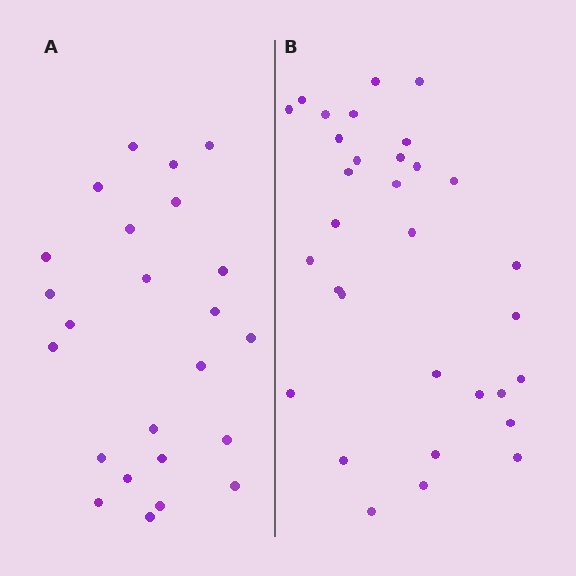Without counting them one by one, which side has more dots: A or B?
Region B (the right region) has more dots.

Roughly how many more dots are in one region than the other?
Region B has roughly 8 or so more dots than region A.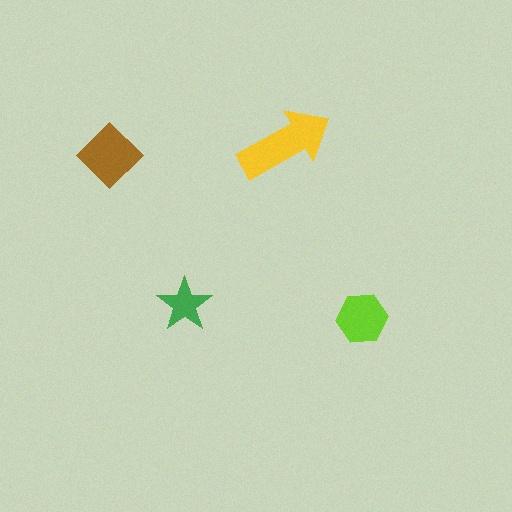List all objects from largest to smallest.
The yellow arrow, the brown diamond, the lime hexagon, the green star.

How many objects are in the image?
There are 4 objects in the image.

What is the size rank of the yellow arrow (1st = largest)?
1st.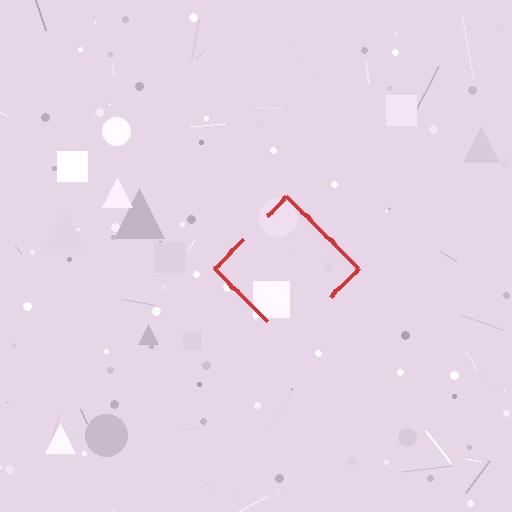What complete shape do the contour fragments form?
The contour fragments form a diamond.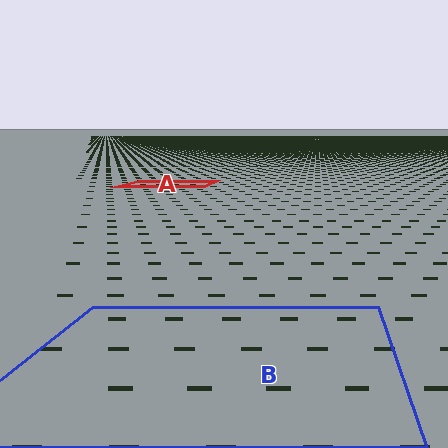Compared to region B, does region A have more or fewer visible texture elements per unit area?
Region A has more texture elements per unit area — they are packed more densely because it is farther away.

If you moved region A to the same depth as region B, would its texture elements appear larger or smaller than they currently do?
They would appear larger. At a closer depth, the same texture elements are projected at a bigger on-screen size.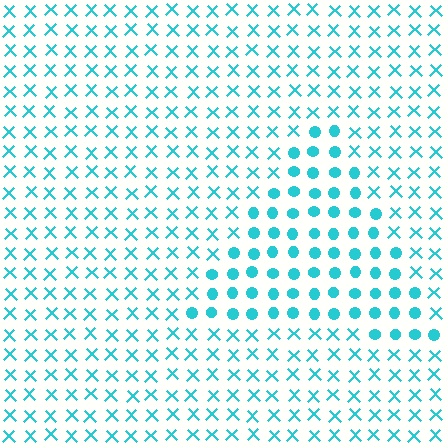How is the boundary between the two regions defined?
The boundary is defined by a change in element shape: circles inside vs. X marks outside. All elements share the same color and spacing.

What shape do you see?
I see a triangle.